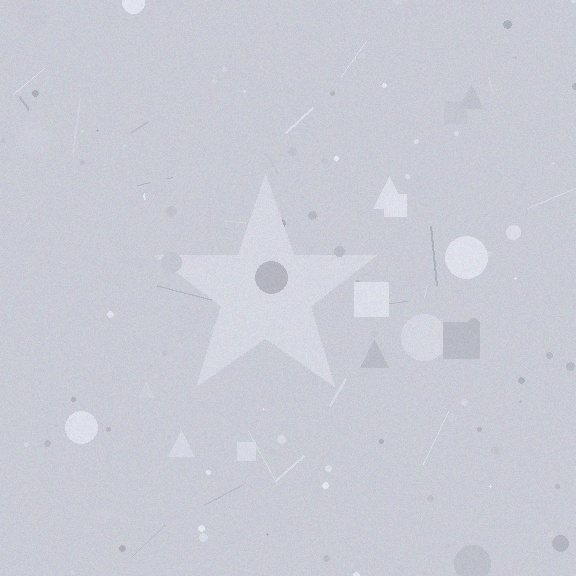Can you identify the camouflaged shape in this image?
The camouflaged shape is a star.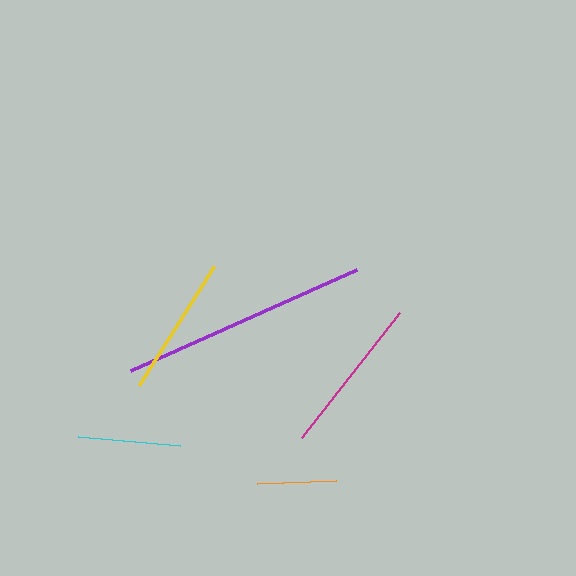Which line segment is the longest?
The purple line is the longest at approximately 248 pixels.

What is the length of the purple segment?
The purple segment is approximately 248 pixels long.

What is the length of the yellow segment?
The yellow segment is approximately 141 pixels long.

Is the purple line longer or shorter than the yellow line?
The purple line is longer than the yellow line.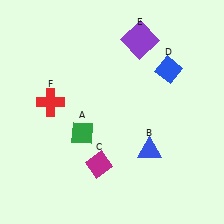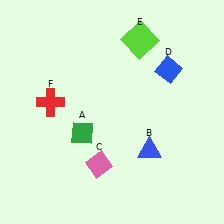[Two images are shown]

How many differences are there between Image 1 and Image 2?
There are 2 differences between the two images.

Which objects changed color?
C changed from magenta to pink. E changed from purple to lime.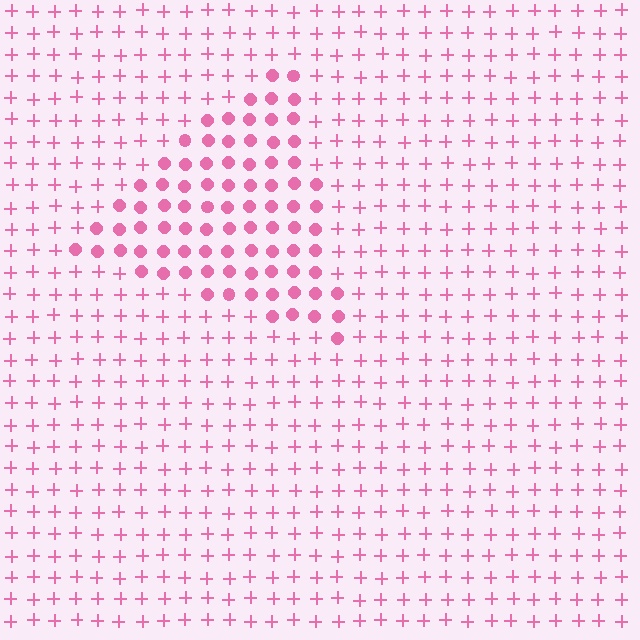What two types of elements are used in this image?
The image uses circles inside the triangle region and plus signs outside it.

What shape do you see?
I see a triangle.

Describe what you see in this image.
The image is filled with small pink elements arranged in a uniform grid. A triangle-shaped region contains circles, while the surrounding area contains plus signs. The boundary is defined purely by the change in element shape.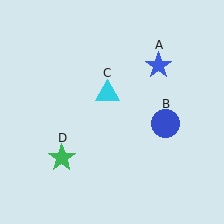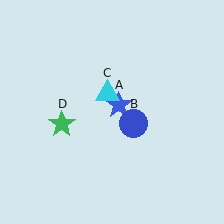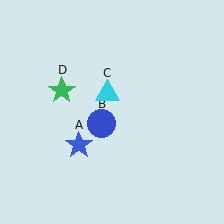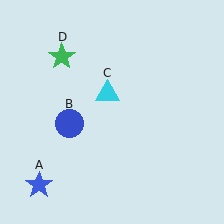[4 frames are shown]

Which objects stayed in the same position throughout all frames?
Cyan triangle (object C) remained stationary.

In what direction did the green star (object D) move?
The green star (object D) moved up.